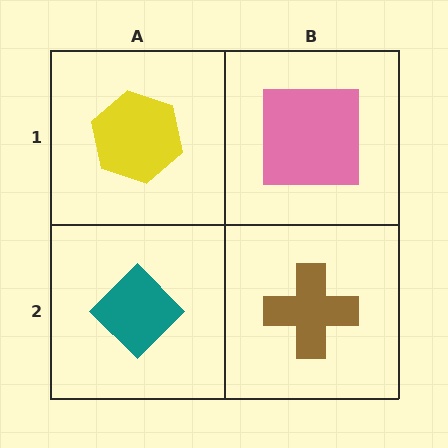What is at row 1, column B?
A pink square.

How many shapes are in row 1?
2 shapes.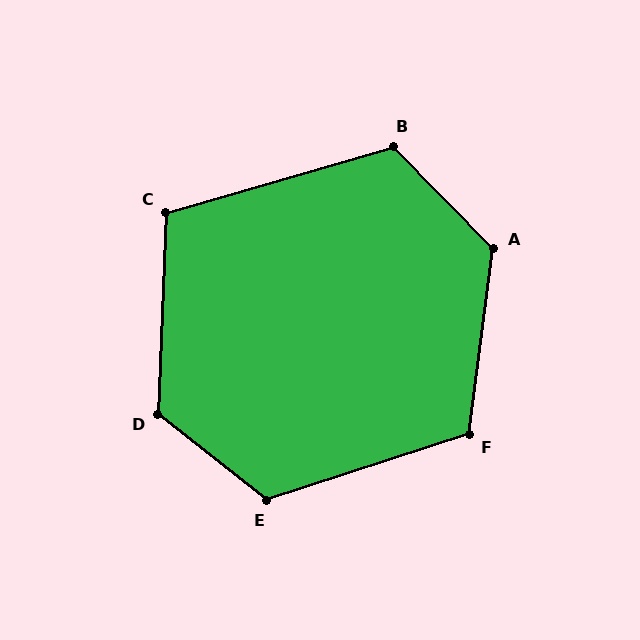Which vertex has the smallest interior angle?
C, at approximately 108 degrees.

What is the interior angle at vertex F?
Approximately 116 degrees (obtuse).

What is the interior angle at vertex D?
Approximately 126 degrees (obtuse).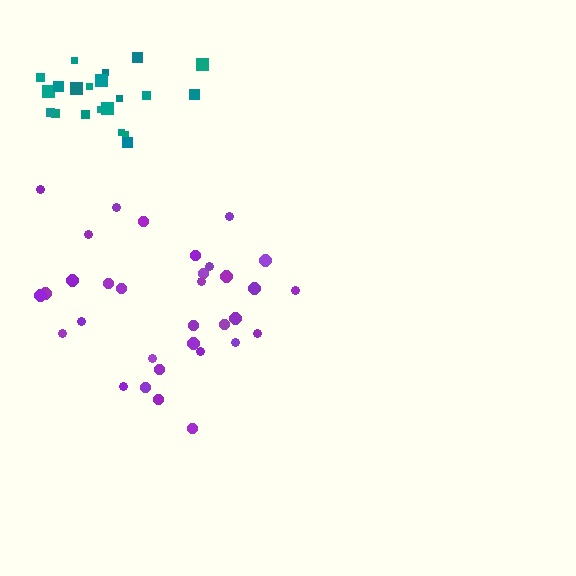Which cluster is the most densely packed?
Teal.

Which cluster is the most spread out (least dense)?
Purple.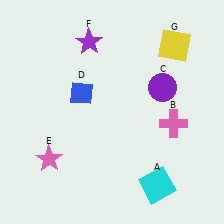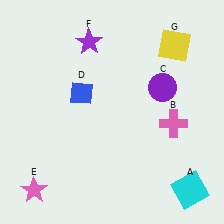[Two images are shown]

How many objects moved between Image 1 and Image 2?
2 objects moved between the two images.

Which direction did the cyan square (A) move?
The cyan square (A) moved right.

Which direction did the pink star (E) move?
The pink star (E) moved down.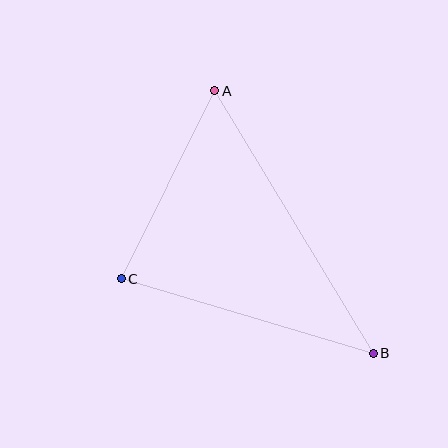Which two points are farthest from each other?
Points A and B are farthest from each other.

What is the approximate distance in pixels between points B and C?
The distance between B and C is approximately 263 pixels.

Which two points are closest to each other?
Points A and C are closest to each other.